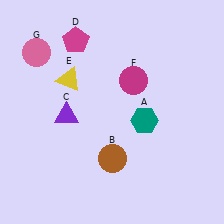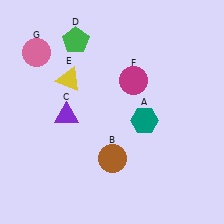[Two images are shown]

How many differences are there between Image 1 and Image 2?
There is 1 difference between the two images.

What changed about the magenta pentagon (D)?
In Image 1, D is magenta. In Image 2, it changed to green.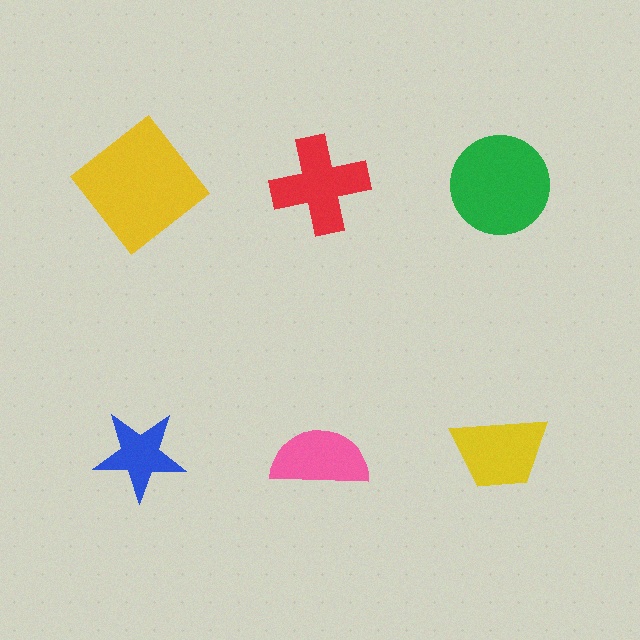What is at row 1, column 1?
A yellow diamond.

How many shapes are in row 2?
3 shapes.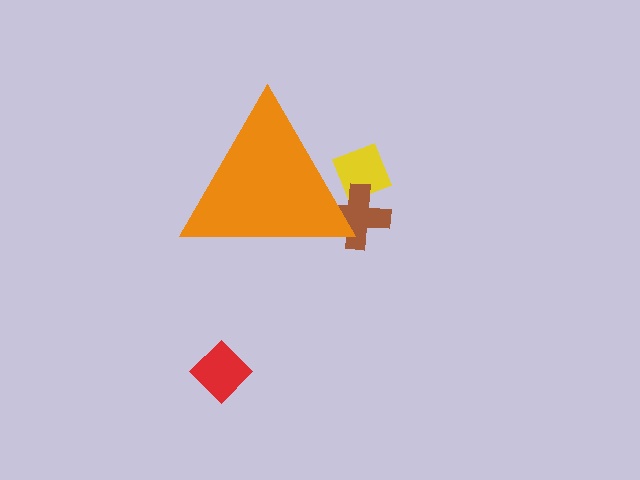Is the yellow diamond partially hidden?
Yes, the yellow diamond is partially hidden behind the orange triangle.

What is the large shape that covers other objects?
An orange triangle.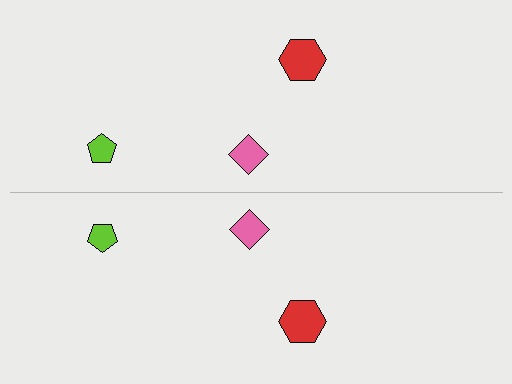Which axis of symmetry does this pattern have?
The pattern has a horizontal axis of symmetry running through the center of the image.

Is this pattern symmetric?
Yes, this pattern has bilateral (reflection) symmetry.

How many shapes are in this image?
There are 6 shapes in this image.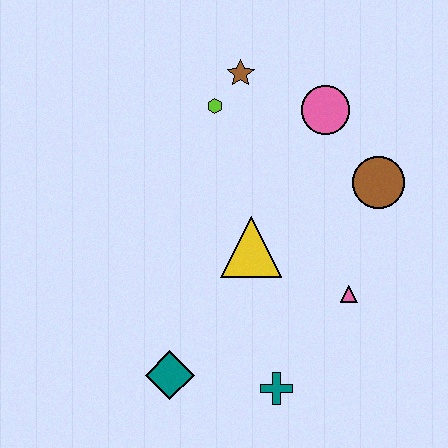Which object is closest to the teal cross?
The teal diamond is closest to the teal cross.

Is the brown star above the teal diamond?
Yes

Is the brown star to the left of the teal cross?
Yes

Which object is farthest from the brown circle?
The teal diamond is farthest from the brown circle.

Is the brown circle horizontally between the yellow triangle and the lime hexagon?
No